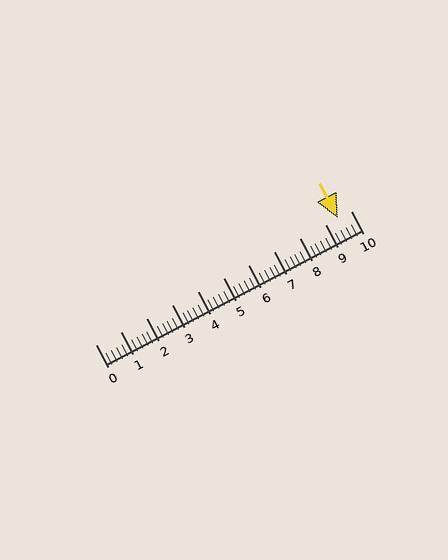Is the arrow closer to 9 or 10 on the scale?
The arrow is closer to 10.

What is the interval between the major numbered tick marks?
The major tick marks are spaced 1 units apart.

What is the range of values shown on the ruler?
The ruler shows values from 0 to 10.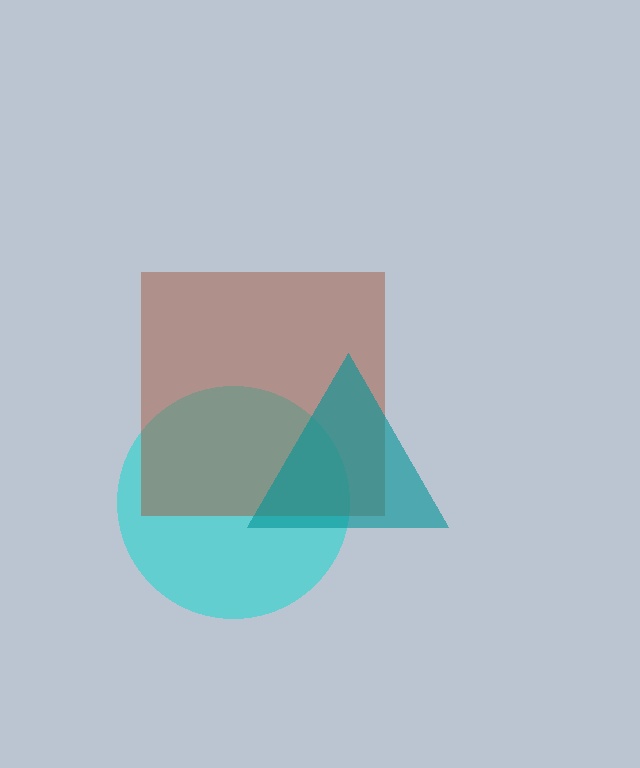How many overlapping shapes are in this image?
There are 3 overlapping shapes in the image.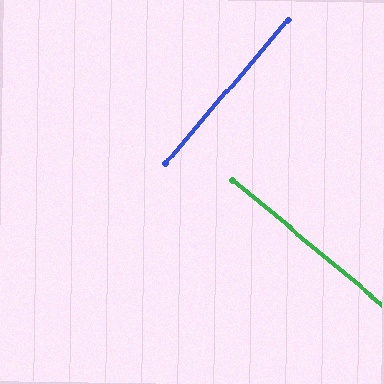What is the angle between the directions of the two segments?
Approximately 89 degrees.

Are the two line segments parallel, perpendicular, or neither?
Perpendicular — they meet at approximately 89°.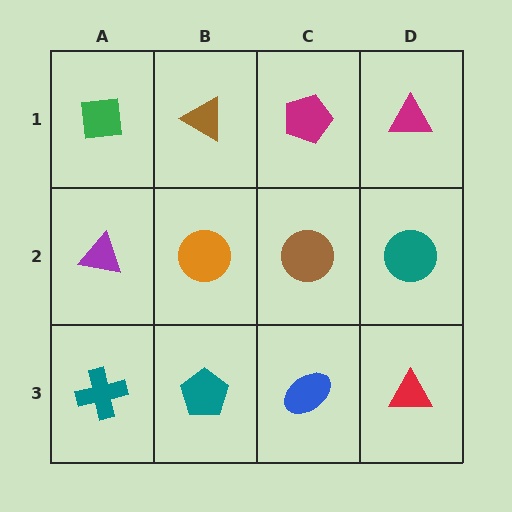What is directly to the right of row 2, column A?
An orange circle.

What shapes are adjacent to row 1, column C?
A brown circle (row 2, column C), a brown triangle (row 1, column B), a magenta triangle (row 1, column D).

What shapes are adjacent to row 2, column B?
A brown triangle (row 1, column B), a teal pentagon (row 3, column B), a purple triangle (row 2, column A), a brown circle (row 2, column C).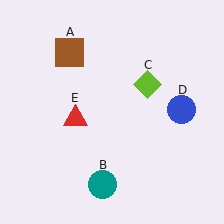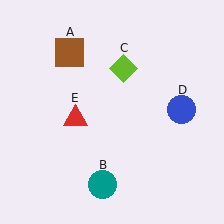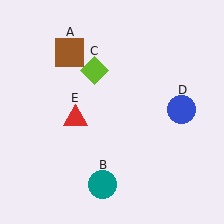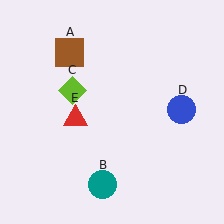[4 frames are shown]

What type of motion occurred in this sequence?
The lime diamond (object C) rotated counterclockwise around the center of the scene.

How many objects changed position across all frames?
1 object changed position: lime diamond (object C).